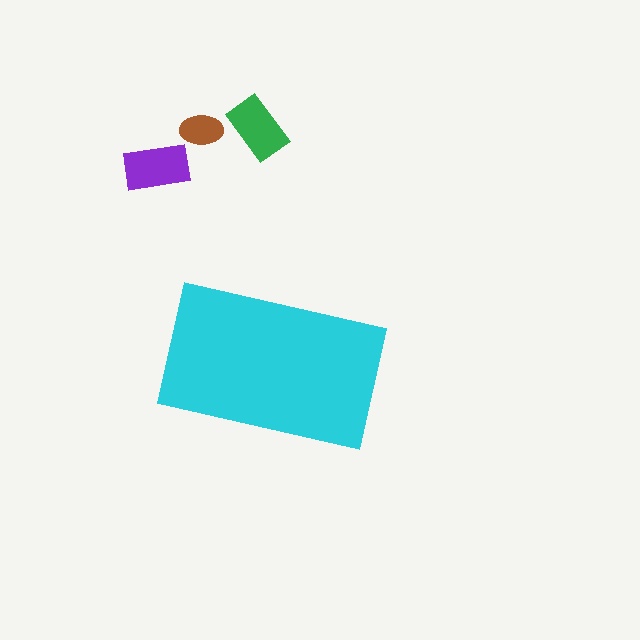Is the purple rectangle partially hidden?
No, the purple rectangle is fully visible.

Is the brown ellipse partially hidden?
No, the brown ellipse is fully visible.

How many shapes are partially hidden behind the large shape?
0 shapes are partially hidden.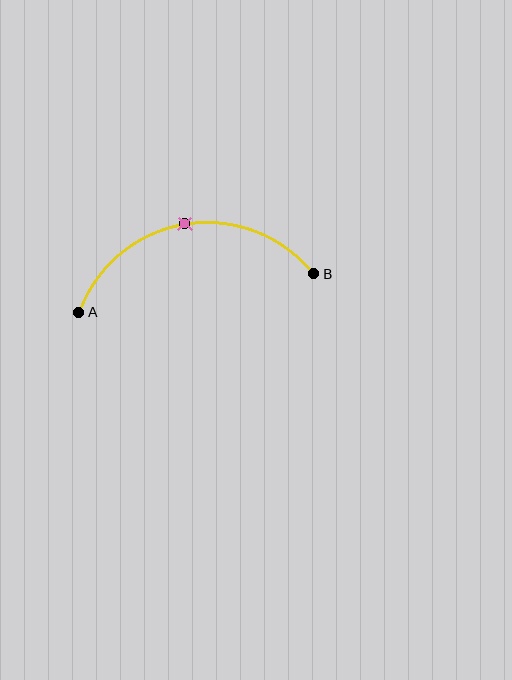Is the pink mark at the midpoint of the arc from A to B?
Yes. The pink mark lies on the arc at equal arc-length from both A and B — it is the arc midpoint.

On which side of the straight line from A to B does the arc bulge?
The arc bulges above the straight line connecting A and B.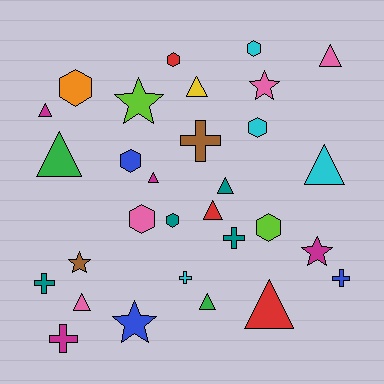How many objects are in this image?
There are 30 objects.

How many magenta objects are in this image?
There are 4 magenta objects.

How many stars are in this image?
There are 5 stars.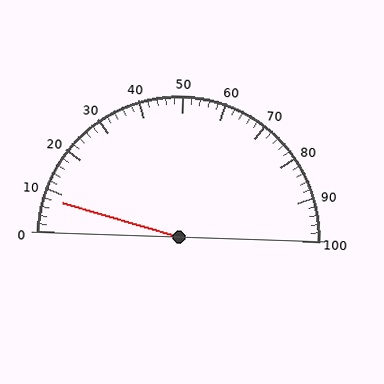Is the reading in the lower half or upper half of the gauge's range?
The reading is in the lower half of the range (0 to 100).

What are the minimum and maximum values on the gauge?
The gauge ranges from 0 to 100.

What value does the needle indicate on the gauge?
The needle indicates approximately 8.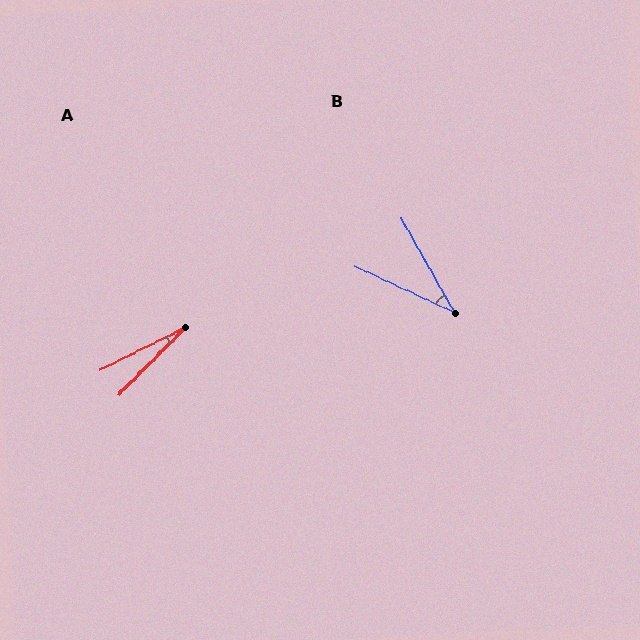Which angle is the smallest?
A, at approximately 19 degrees.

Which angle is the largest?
B, at approximately 36 degrees.